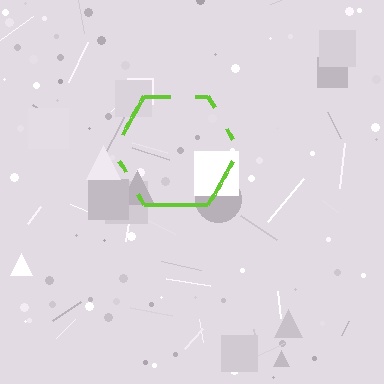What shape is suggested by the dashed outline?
The dashed outline suggests a hexagon.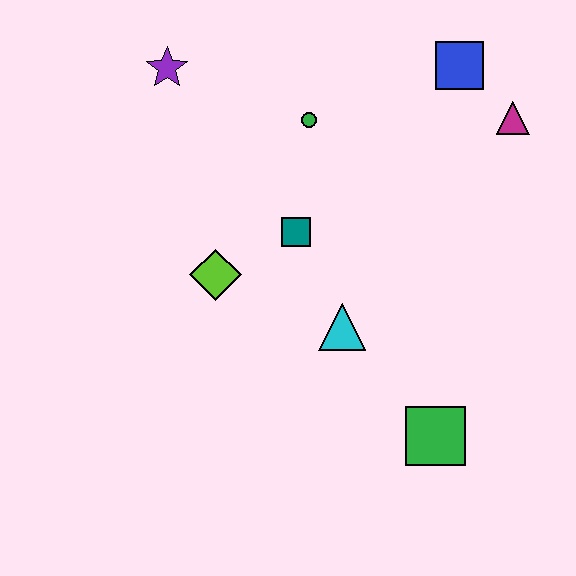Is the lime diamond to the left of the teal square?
Yes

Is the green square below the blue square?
Yes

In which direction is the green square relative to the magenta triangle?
The green square is below the magenta triangle.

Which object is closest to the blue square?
The magenta triangle is closest to the blue square.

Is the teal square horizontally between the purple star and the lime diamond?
No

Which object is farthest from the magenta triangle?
The purple star is farthest from the magenta triangle.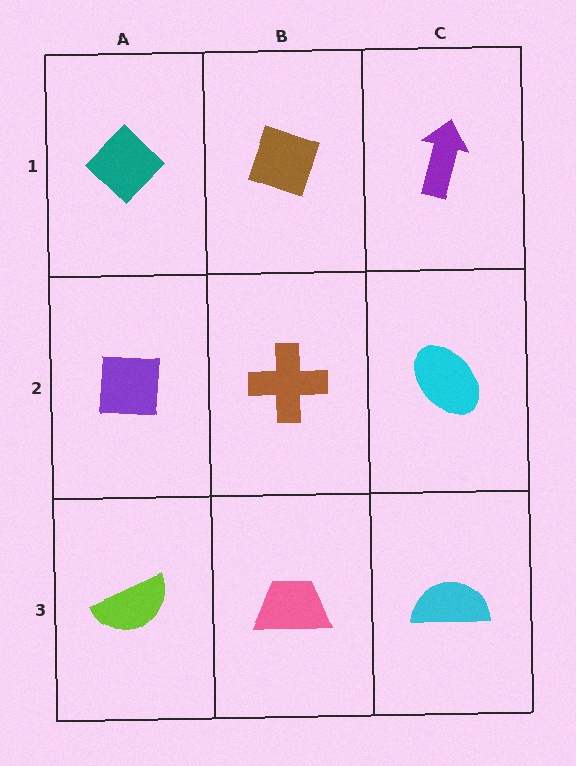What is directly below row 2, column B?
A pink trapezoid.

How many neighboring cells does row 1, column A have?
2.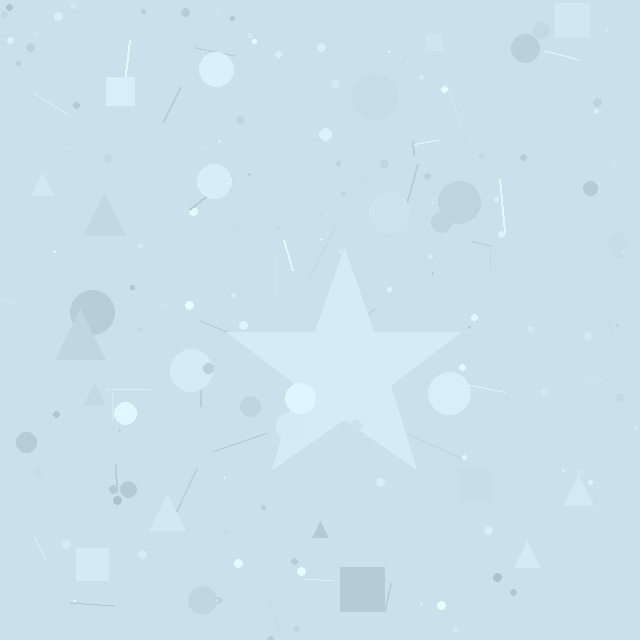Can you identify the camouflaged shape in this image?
The camouflaged shape is a star.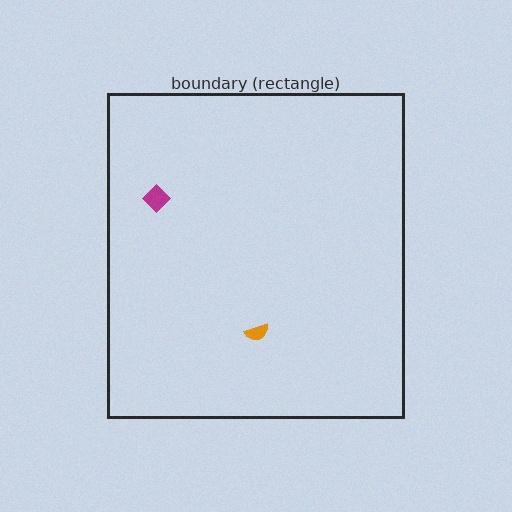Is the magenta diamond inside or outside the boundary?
Inside.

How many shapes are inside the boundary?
2 inside, 0 outside.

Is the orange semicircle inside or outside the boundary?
Inside.